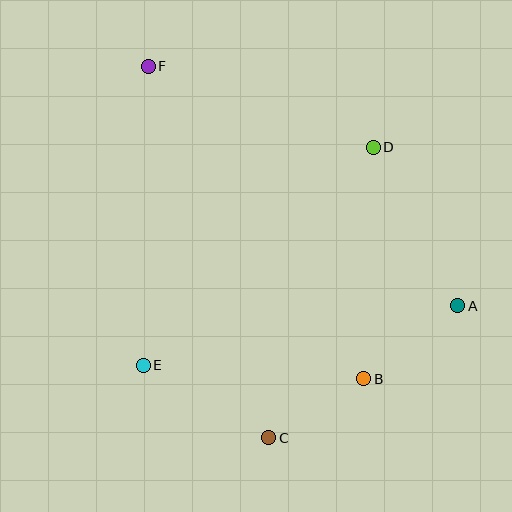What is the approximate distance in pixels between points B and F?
The distance between B and F is approximately 380 pixels.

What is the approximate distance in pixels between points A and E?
The distance between A and E is approximately 320 pixels.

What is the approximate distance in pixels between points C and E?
The distance between C and E is approximately 145 pixels.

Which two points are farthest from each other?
Points A and F are farthest from each other.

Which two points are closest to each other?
Points B and C are closest to each other.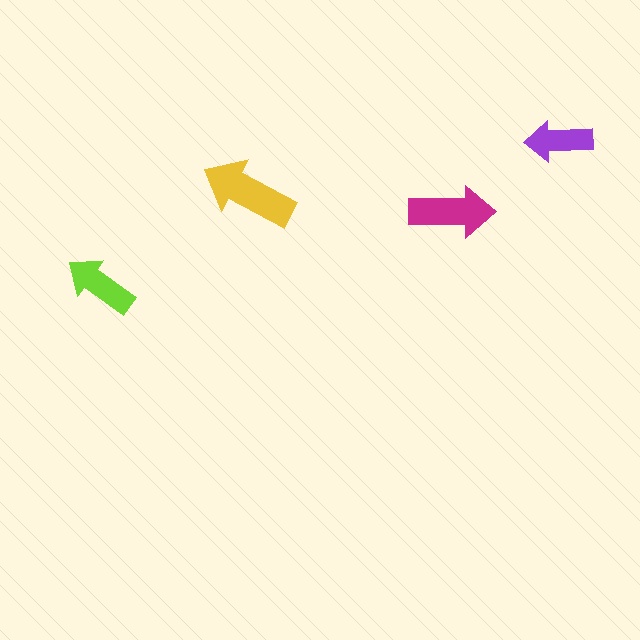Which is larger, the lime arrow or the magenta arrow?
The magenta one.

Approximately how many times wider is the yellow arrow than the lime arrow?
About 1.5 times wider.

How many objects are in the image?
There are 4 objects in the image.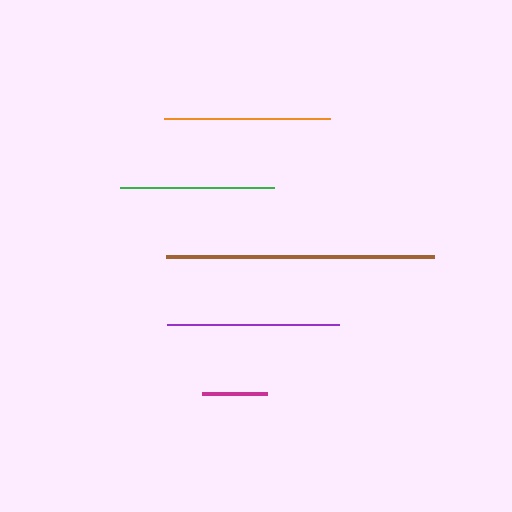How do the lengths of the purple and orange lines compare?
The purple and orange lines are approximately the same length.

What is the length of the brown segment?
The brown segment is approximately 268 pixels long.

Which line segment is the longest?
The brown line is the longest at approximately 268 pixels.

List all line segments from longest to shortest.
From longest to shortest: brown, purple, orange, green, magenta.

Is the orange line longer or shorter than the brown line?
The brown line is longer than the orange line.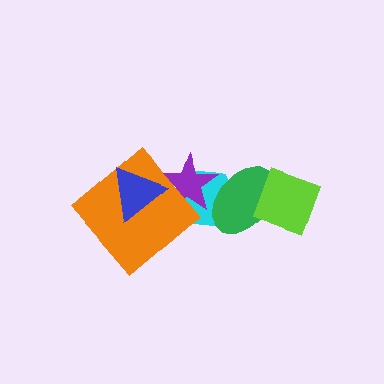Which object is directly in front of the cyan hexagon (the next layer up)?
The green ellipse is directly in front of the cyan hexagon.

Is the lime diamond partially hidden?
No, no other shape covers it.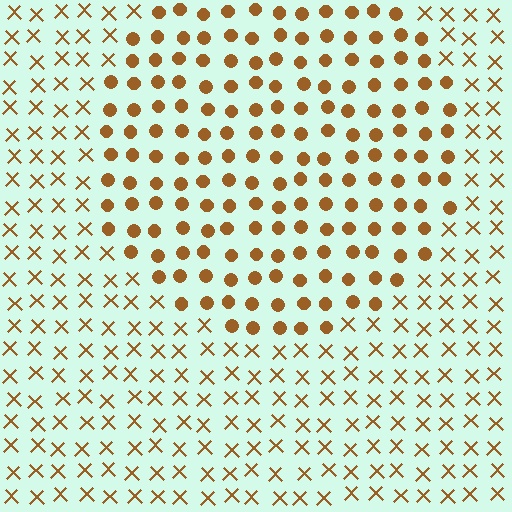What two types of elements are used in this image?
The image uses circles inside the circle region and X marks outside it.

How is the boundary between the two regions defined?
The boundary is defined by a change in element shape: circles inside vs. X marks outside. All elements share the same color and spacing.